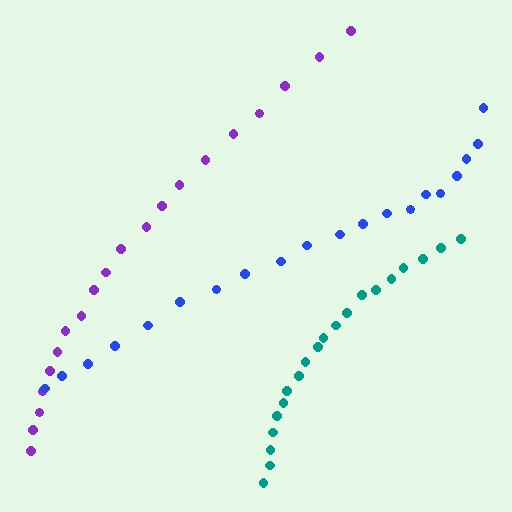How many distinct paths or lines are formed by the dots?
There are 3 distinct paths.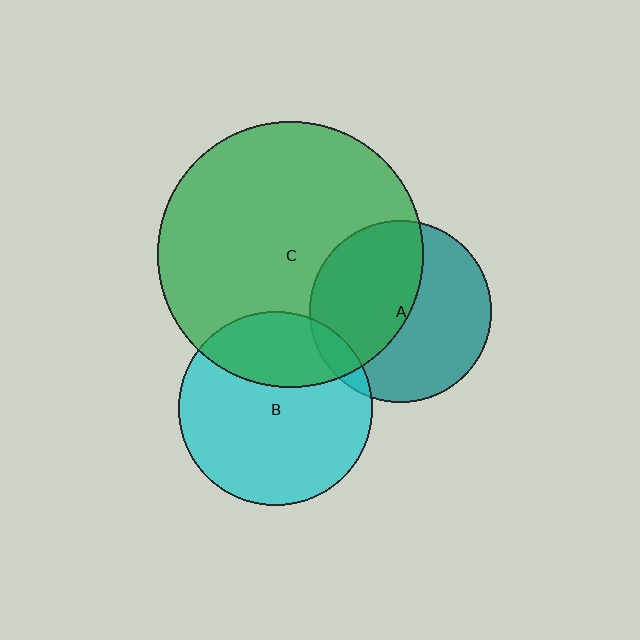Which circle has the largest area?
Circle C (green).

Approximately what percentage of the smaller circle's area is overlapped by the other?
Approximately 30%.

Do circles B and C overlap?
Yes.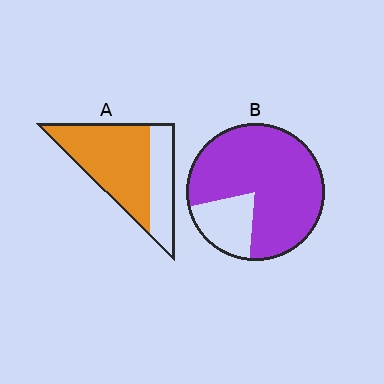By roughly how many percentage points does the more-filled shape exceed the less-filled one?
By roughly 15 percentage points (B over A).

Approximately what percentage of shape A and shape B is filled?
A is approximately 65% and B is approximately 80%.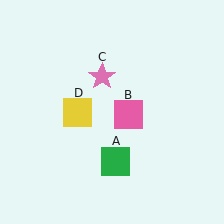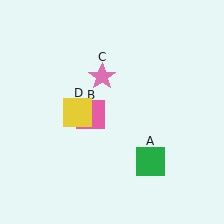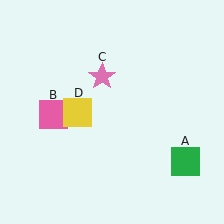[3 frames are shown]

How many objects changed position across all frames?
2 objects changed position: green square (object A), pink square (object B).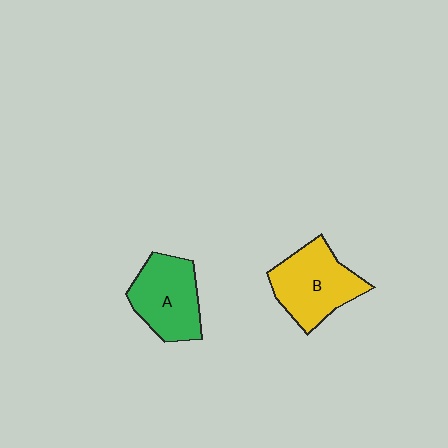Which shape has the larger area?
Shape B (yellow).